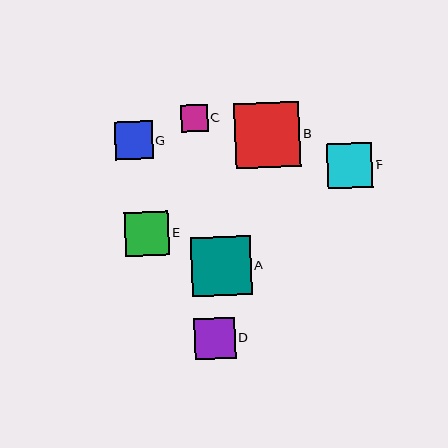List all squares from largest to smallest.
From largest to smallest: B, A, F, E, D, G, C.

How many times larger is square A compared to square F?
Square A is approximately 1.3 times the size of square F.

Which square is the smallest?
Square C is the smallest with a size of approximately 27 pixels.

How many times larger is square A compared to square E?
Square A is approximately 1.3 times the size of square E.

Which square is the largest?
Square B is the largest with a size of approximately 65 pixels.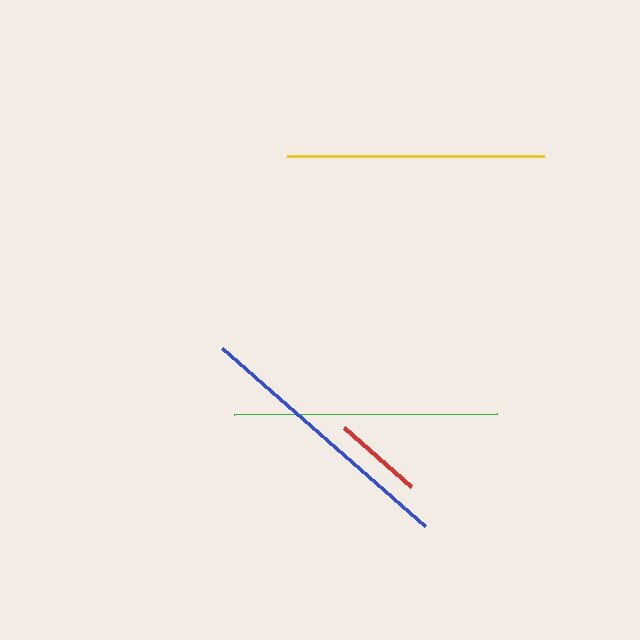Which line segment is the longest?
The blue line is the longest at approximately 270 pixels.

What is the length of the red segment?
The red segment is approximately 90 pixels long.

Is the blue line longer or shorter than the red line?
The blue line is longer than the red line.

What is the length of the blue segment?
The blue segment is approximately 270 pixels long.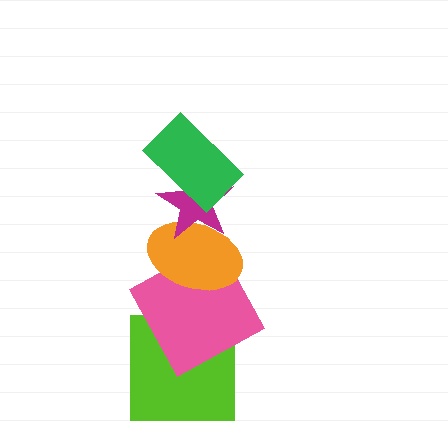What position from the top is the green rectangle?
The green rectangle is 1st from the top.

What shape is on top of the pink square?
The orange ellipse is on top of the pink square.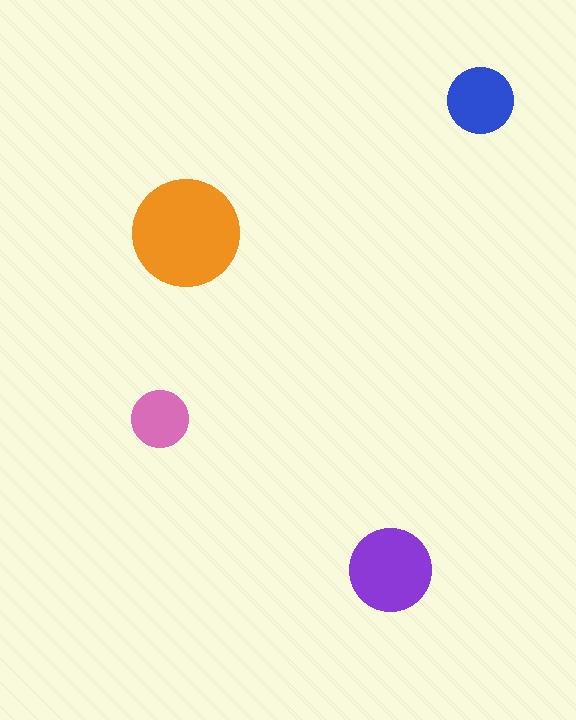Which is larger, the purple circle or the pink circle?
The purple one.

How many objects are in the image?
There are 4 objects in the image.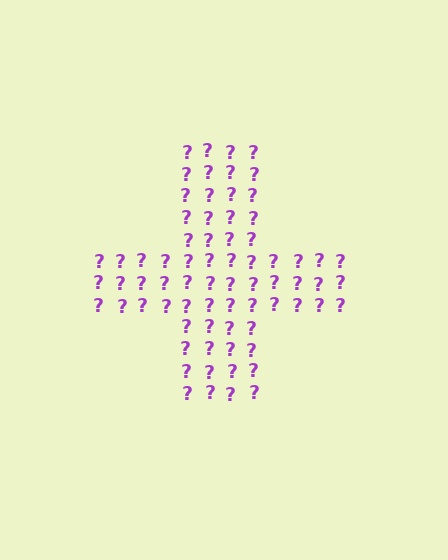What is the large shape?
The large shape is a cross.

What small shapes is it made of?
It is made of small question marks.